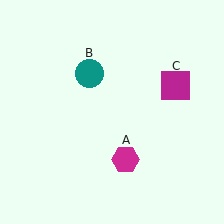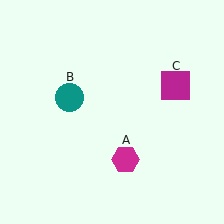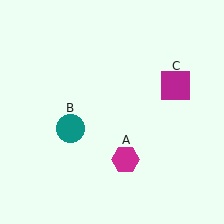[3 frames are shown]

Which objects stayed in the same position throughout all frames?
Magenta hexagon (object A) and magenta square (object C) remained stationary.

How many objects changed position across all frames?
1 object changed position: teal circle (object B).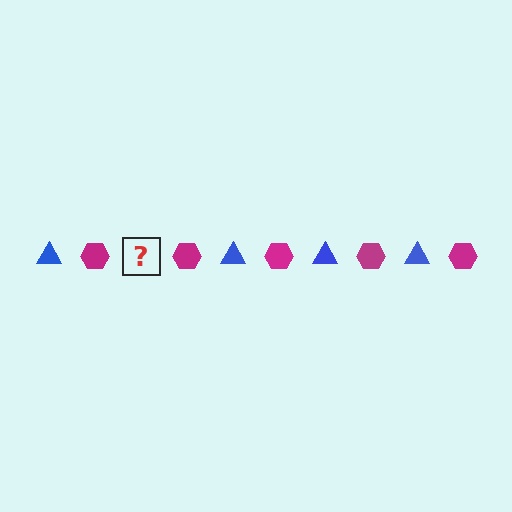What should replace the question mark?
The question mark should be replaced with a blue triangle.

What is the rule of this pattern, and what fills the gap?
The rule is that the pattern alternates between blue triangle and magenta hexagon. The gap should be filled with a blue triangle.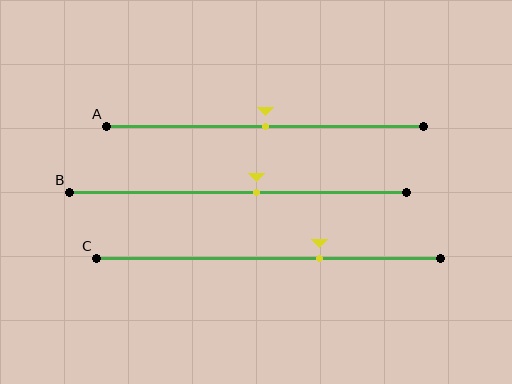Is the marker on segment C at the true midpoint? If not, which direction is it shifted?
No, the marker on segment C is shifted to the right by about 15% of the segment length.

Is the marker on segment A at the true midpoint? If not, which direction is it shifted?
Yes, the marker on segment A is at the true midpoint.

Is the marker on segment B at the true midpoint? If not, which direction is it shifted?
No, the marker on segment B is shifted to the right by about 6% of the segment length.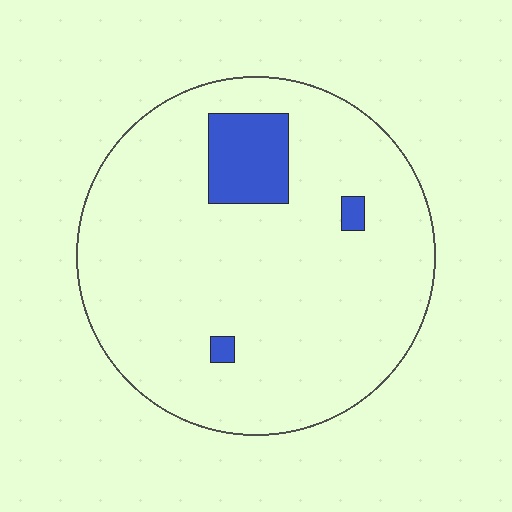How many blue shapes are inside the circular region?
3.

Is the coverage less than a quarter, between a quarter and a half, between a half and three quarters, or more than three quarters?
Less than a quarter.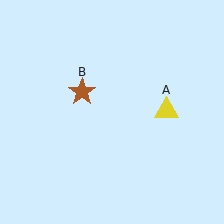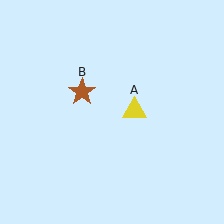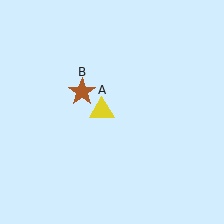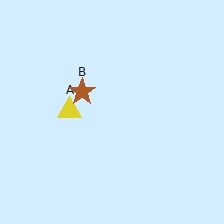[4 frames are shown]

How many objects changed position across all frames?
1 object changed position: yellow triangle (object A).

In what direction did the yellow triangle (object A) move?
The yellow triangle (object A) moved left.